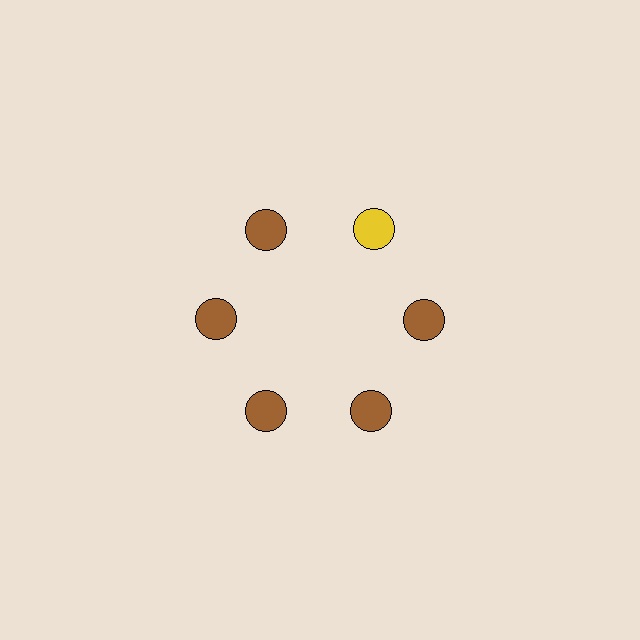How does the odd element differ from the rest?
It has a different color: yellow instead of brown.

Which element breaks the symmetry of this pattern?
The yellow circle at roughly the 1 o'clock position breaks the symmetry. All other shapes are brown circles.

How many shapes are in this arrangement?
There are 6 shapes arranged in a ring pattern.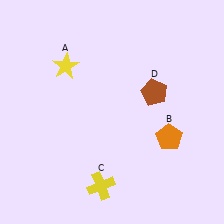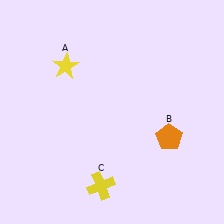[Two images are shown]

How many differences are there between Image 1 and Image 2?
There is 1 difference between the two images.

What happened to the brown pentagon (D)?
The brown pentagon (D) was removed in Image 2. It was in the top-right area of Image 1.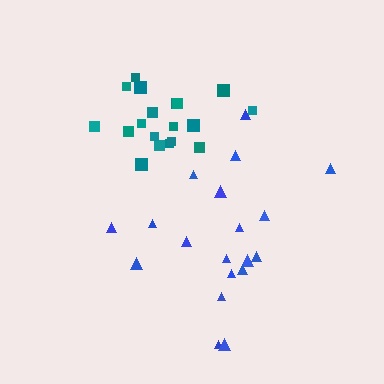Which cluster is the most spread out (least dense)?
Blue.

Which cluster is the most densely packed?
Teal.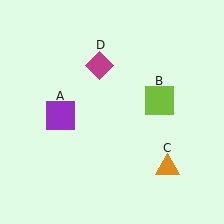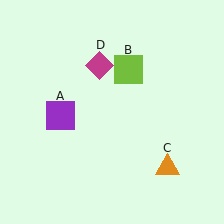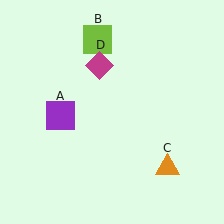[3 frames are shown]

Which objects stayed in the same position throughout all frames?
Purple square (object A) and orange triangle (object C) and magenta diamond (object D) remained stationary.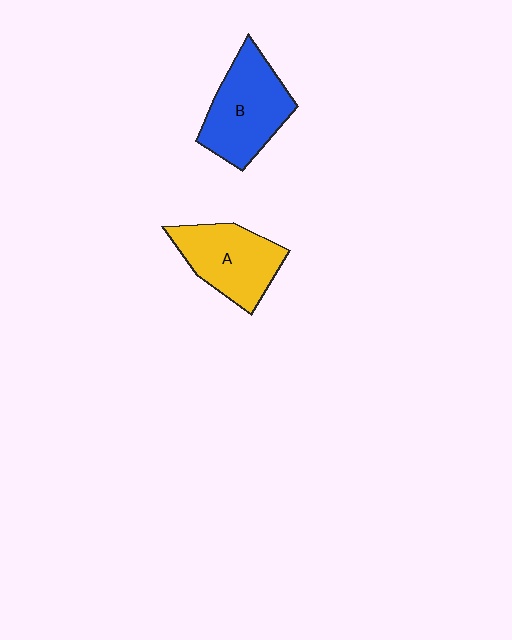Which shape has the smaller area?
Shape A (yellow).